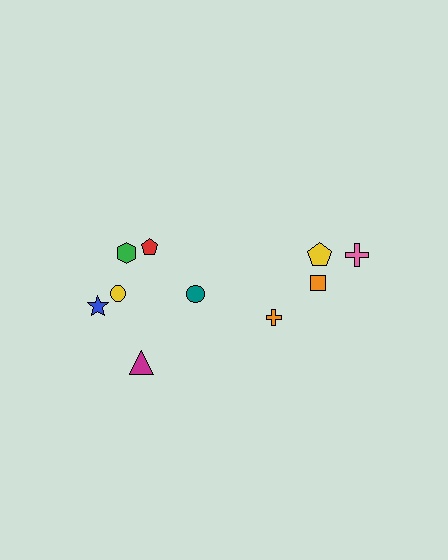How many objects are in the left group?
There are 6 objects.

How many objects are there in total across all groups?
There are 10 objects.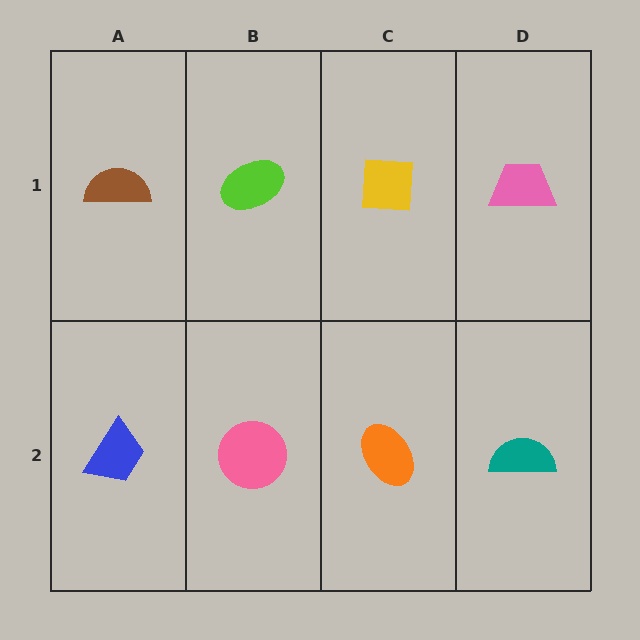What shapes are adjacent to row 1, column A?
A blue trapezoid (row 2, column A), a lime ellipse (row 1, column B).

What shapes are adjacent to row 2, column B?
A lime ellipse (row 1, column B), a blue trapezoid (row 2, column A), an orange ellipse (row 2, column C).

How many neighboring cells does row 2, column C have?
3.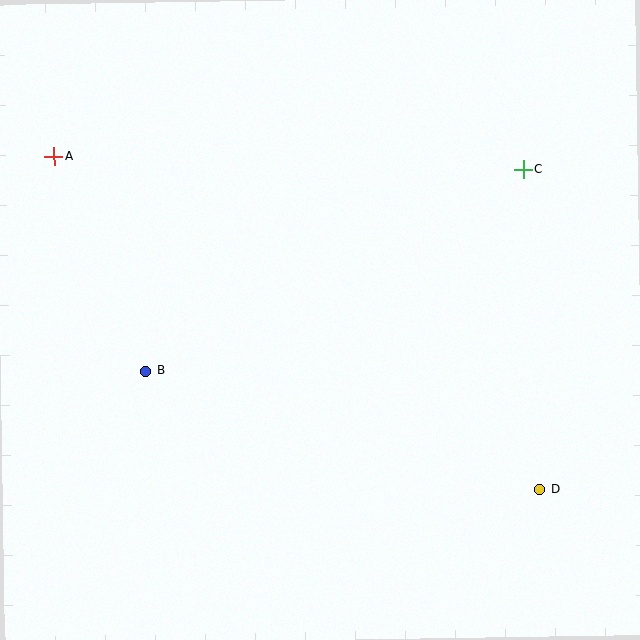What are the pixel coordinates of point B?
Point B is at (146, 371).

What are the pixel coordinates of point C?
Point C is at (523, 169).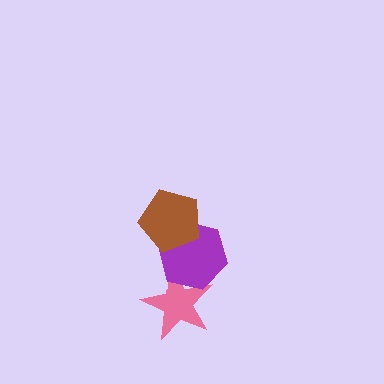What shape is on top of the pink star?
The purple hexagon is on top of the pink star.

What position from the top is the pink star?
The pink star is 3rd from the top.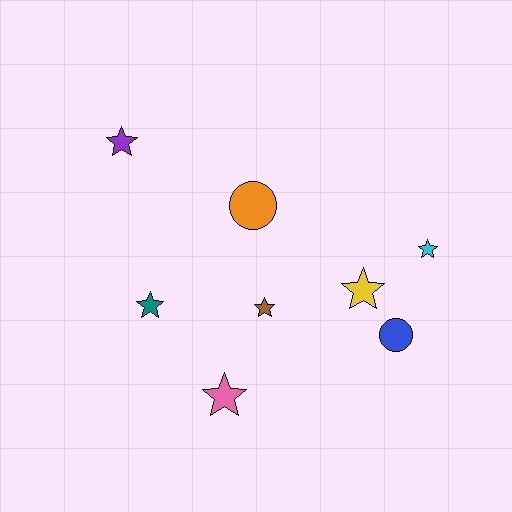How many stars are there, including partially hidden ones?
There are 6 stars.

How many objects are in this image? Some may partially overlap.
There are 8 objects.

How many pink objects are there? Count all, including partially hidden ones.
There is 1 pink object.